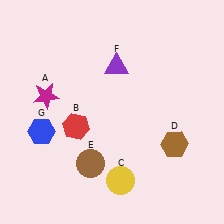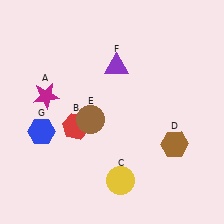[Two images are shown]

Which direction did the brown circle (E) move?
The brown circle (E) moved up.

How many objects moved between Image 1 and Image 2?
1 object moved between the two images.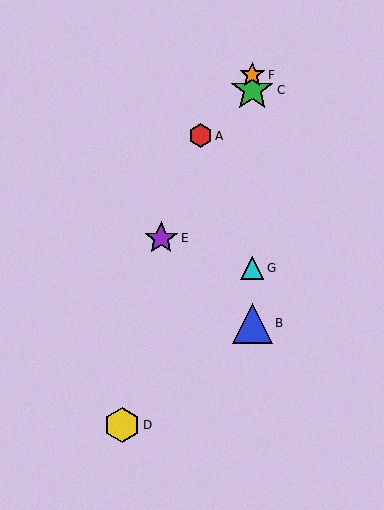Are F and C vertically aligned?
Yes, both are at x≈252.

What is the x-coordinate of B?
Object B is at x≈252.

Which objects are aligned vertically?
Objects B, C, F, G are aligned vertically.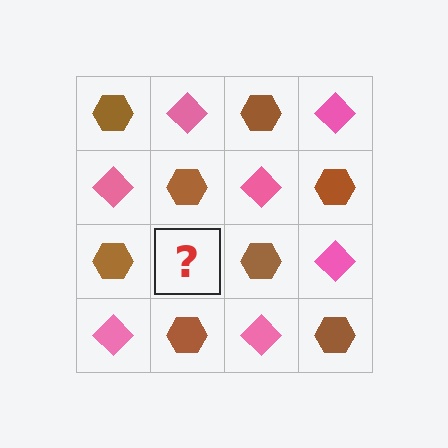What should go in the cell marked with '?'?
The missing cell should contain a pink diamond.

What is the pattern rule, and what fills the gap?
The rule is that it alternates brown hexagon and pink diamond in a checkerboard pattern. The gap should be filled with a pink diamond.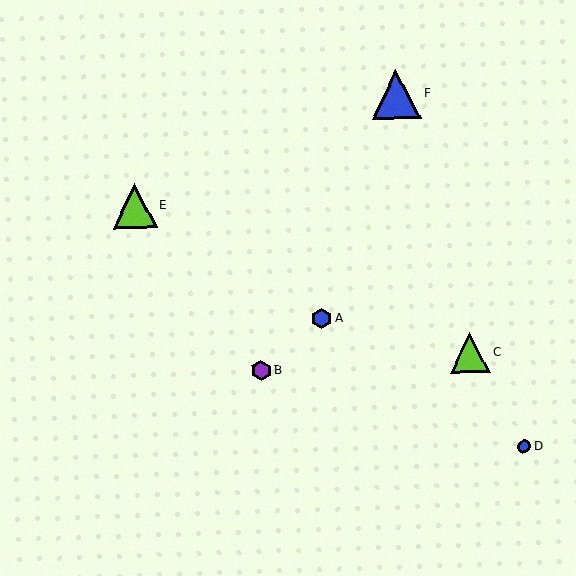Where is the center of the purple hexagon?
The center of the purple hexagon is at (261, 370).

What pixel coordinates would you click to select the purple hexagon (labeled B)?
Click at (261, 370) to select the purple hexagon B.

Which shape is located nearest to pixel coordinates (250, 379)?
The purple hexagon (labeled B) at (261, 370) is nearest to that location.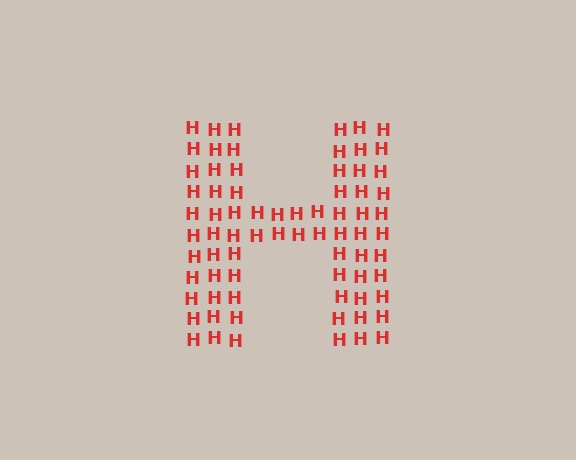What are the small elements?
The small elements are letter H's.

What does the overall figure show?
The overall figure shows the letter H.